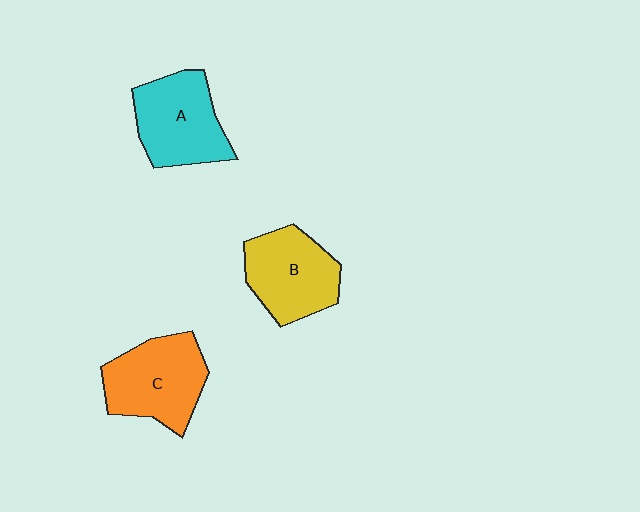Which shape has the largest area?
Shape C (orange).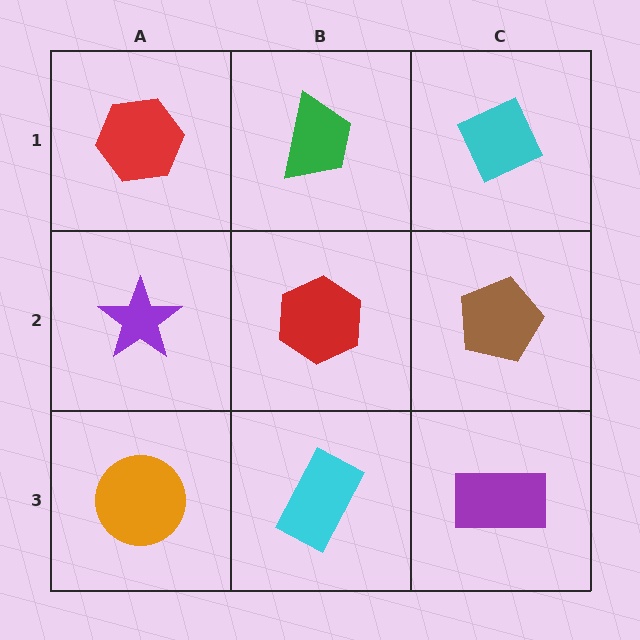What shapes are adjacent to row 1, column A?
A purple star (row 2, column A), a green trapezoid (row 1, column B).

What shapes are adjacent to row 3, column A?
A purple star (row 2, column A), a cyan rectangle (row 3, column B).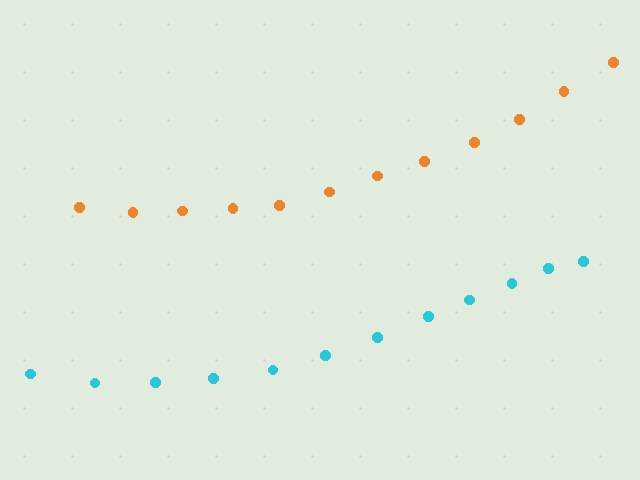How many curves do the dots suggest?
There are 2 distinct paths.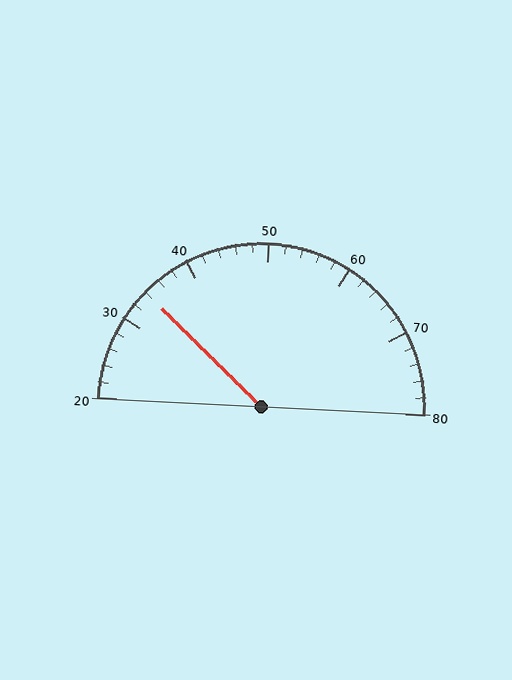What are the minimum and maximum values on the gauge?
The gauge ranges from 20 to 80.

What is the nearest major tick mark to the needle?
The nearest major tick mark is 30.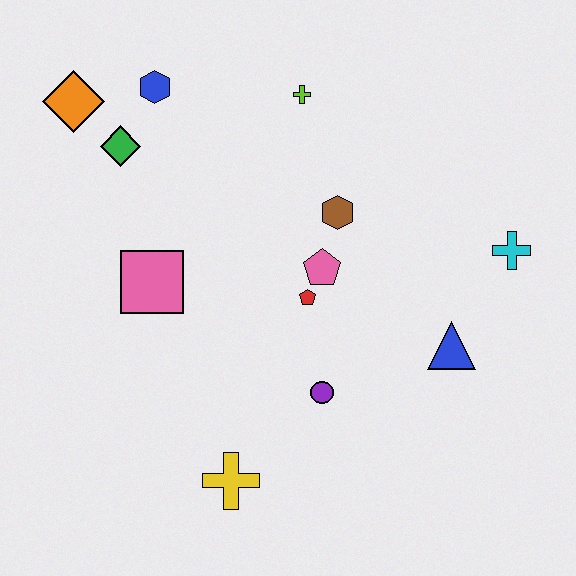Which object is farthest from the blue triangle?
The orange diamond is farthest from the blue triangle.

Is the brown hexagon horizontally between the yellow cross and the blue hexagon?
No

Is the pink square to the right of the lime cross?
No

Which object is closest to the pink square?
The green diamond is closest to the pink square.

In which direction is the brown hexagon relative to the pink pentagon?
The brown hexagon is above the pink pentagon.